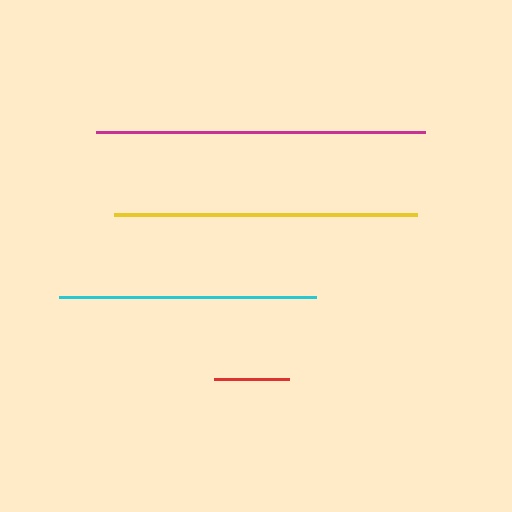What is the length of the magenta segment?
The magenta segment is approximately 329 pixels long.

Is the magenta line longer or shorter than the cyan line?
The magenta line is longer than the cyan line.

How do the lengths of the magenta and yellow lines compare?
The magenta and yellow lines are approximately the same length.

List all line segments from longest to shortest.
From longest to shortest: magenta, yellow, cyan, red.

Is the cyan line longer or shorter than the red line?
The cyan line is longer than the red line.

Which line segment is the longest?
The magenta line is the longest at approximately 329 pixels.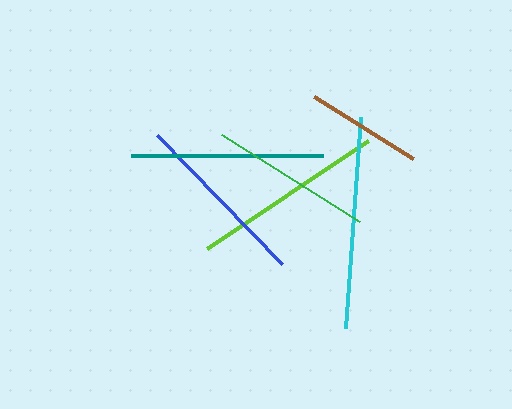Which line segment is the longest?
The cyan line is the longest at approximately 212 pixels.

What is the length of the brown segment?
The brown segment is approximately 117 pixels long.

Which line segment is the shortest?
The brown line is the shortest at approximately 117 pixels.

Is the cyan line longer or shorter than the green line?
The cyan line is longer than the green line.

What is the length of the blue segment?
The blue segment is approximately 179 pixels long.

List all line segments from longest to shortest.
From longest to shortest: cyan, lime, teal, blue, green, brown.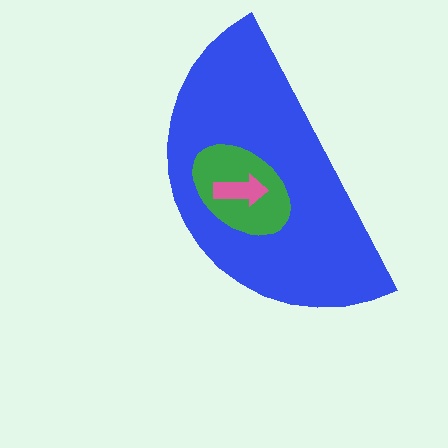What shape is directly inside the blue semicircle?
The green ellipse.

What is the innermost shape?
The pink arrow.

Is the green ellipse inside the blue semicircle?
Yes.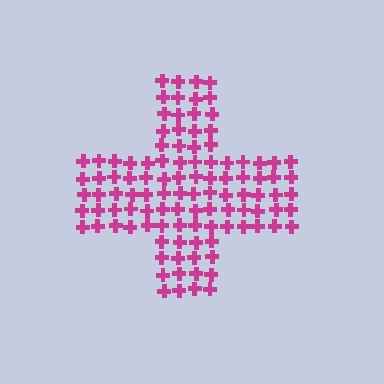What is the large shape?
The large shape is a cross.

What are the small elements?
The small elements are crosses.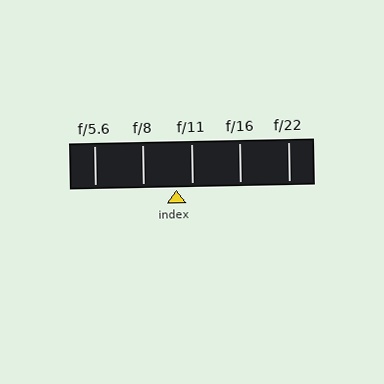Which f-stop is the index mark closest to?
The index mark is closest to f/11.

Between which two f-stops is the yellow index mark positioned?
The index mark is between f/8 and f/11.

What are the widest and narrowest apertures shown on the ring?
The widest aperture shown is f/5.6 and the narrowest is f/22.